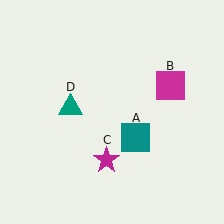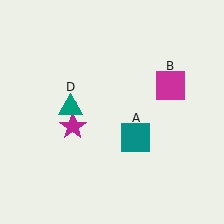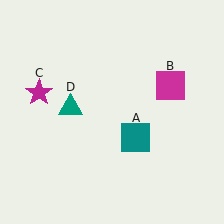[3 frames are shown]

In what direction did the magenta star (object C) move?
The magenta star (object C) moved up and to the left.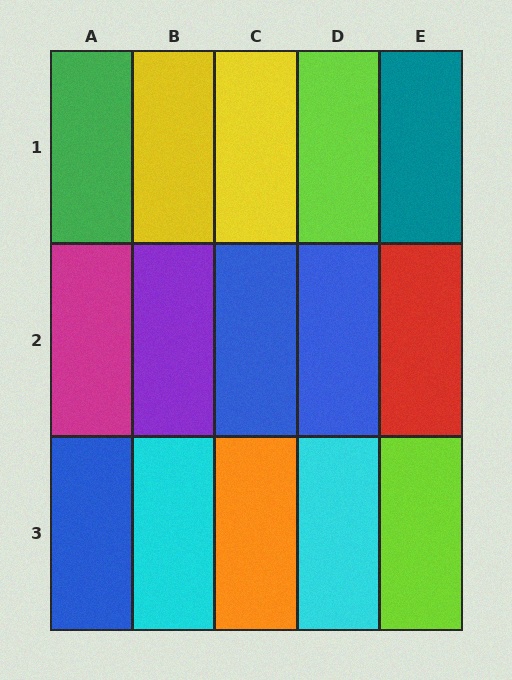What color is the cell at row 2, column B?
Purple.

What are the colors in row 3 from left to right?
Blue, cyan, orange, cyan, lime.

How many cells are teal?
1 cell is teal.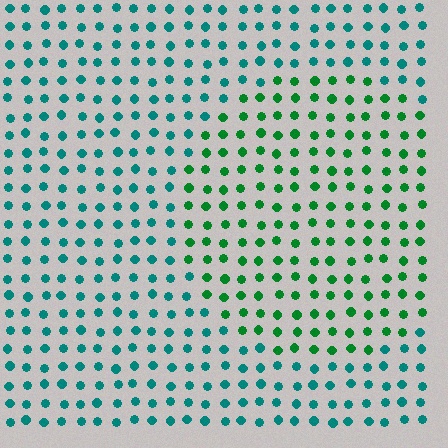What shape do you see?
I see a circle.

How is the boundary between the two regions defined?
The boundary is defined purely by a slight shift in hue (about 39 degrees). Spacing, size, and orientation are identical on both sides.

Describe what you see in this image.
The image is filled with small teal elements in a uniform arrangement. A circle-shaped region is visible where the elements are tinted to a slightly different hue, forming a subtle color boundary.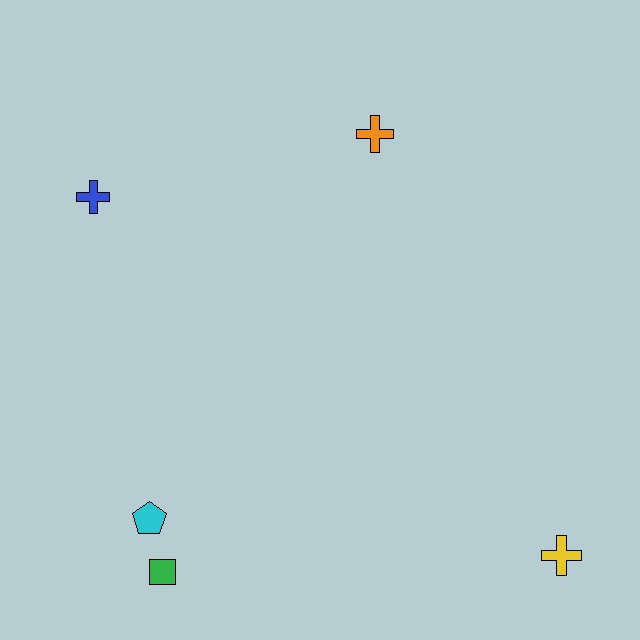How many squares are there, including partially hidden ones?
There is 1 square.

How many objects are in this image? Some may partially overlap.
There are 5 objects.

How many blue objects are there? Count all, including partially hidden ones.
There is 1 blue object.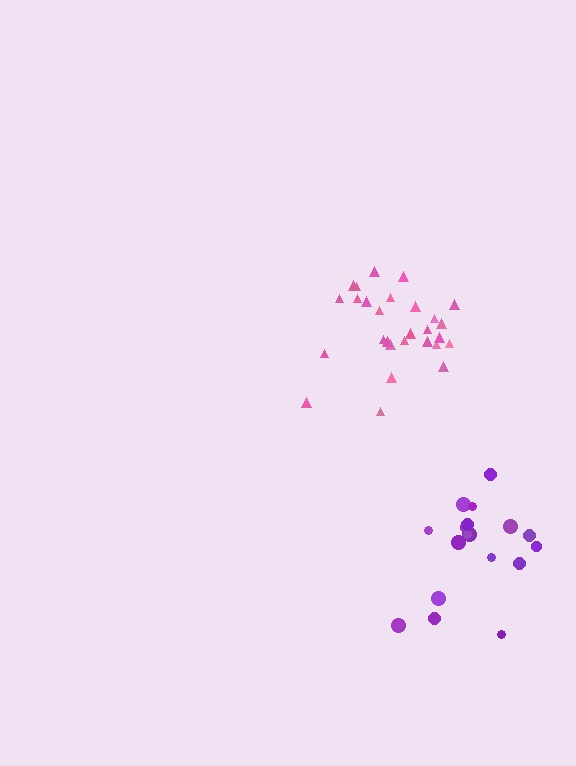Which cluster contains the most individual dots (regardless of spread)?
Pink (28).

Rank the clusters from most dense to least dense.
pink, purple.